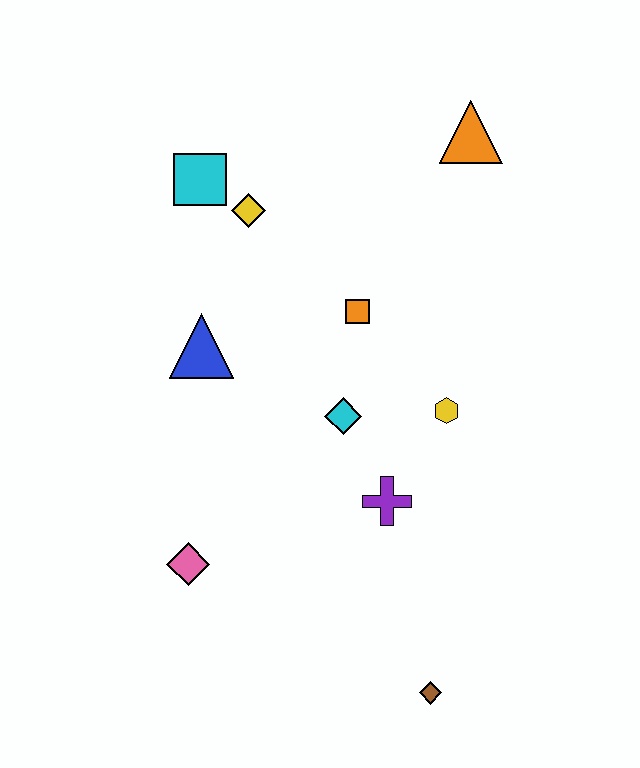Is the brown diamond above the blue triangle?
No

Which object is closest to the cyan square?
The yellow diamond is closest to the cyan square.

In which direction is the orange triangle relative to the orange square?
The orange triangle is above the orange square.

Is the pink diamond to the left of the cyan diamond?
Yes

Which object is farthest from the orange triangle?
The brown diamond is farthest from the orange triangle.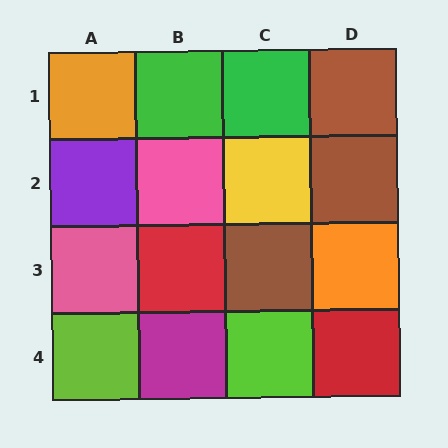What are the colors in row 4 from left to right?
Lime, magenta, lime, red.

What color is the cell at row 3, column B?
Red.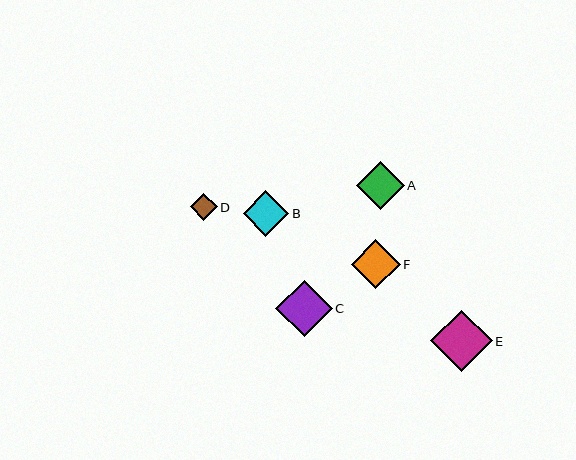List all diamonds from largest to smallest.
From largest to smallest: E, C, F, A, B, D.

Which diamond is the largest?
Diamond E is the largest with a size of approximately 61 pixels.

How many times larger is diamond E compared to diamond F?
Diamond E is approximately 1.2 times the size of diamond F.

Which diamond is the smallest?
Diamond D is the smallest with a size of approximately 27 pixels.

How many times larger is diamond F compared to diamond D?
Diamond F is approximately 1.8 times the size of diamond D.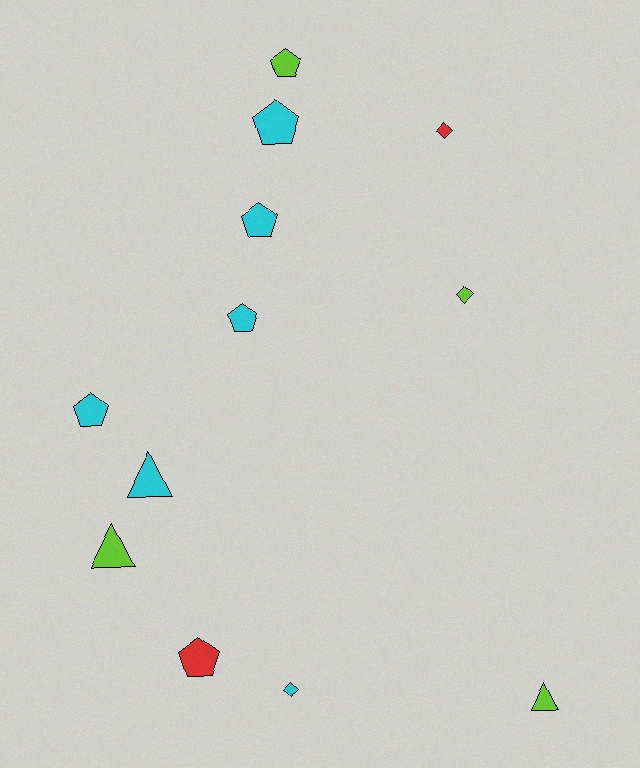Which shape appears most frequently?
Pentagon, with 6 objects.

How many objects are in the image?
There are 12 objects.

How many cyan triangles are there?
There is 1 cyan triangle.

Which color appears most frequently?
Cyan, with 6 objects.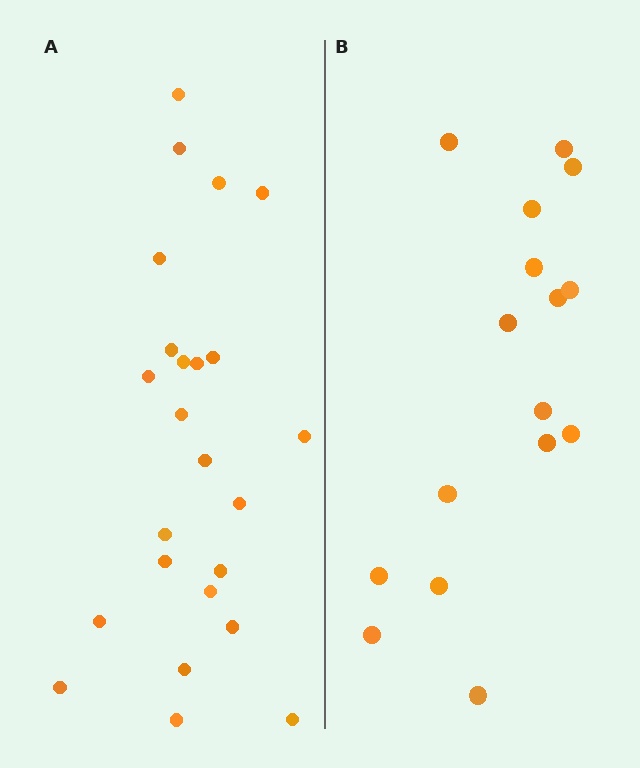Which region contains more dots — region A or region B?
Region A (the left region) has more dots.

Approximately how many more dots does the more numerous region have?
Region A has roughly 8 or so more dots than region B.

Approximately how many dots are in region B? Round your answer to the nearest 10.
About 20 dots. (The exact count is 16, which rounds to 20.)